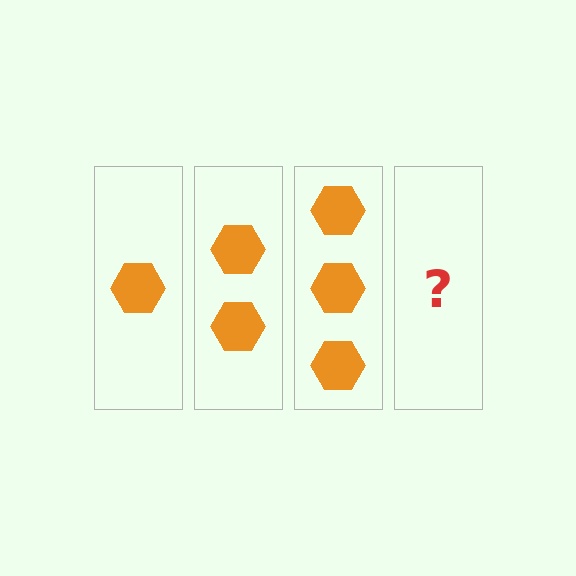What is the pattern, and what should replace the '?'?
The pattern is that each step adds one more hexagon. The '?' should be 4 hexagons.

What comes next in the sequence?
The next element should be 4 hexagons.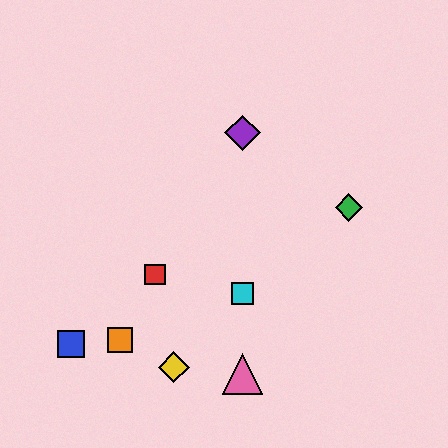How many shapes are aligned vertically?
3 shapes (the purple diamond, the cyan square, the pink triangle) are aligned vertically.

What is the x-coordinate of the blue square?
The blue square is at x≈71.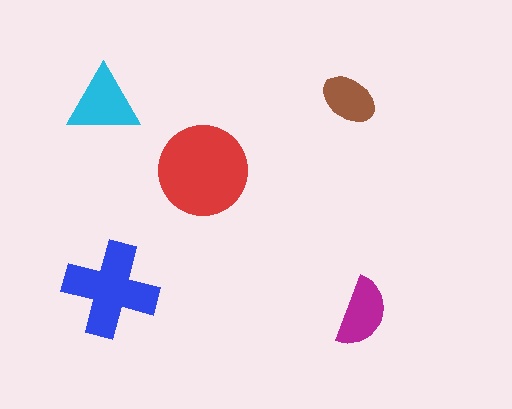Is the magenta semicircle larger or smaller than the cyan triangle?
Smaller.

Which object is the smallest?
The brown ellipse.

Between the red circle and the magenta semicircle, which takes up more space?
The red circle.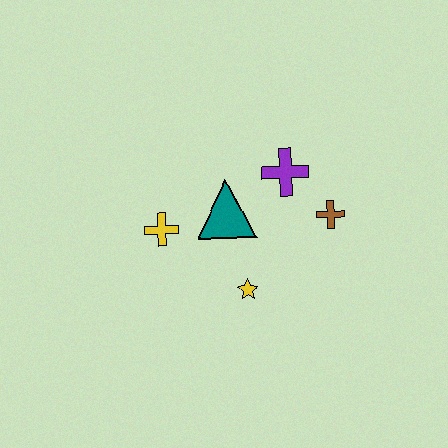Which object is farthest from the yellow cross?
The brown cross is farthest from the yellow cross.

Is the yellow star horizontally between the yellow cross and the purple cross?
Yes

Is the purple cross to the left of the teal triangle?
No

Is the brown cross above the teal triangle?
No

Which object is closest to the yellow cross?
The teal triangle is closest to the yellow cross.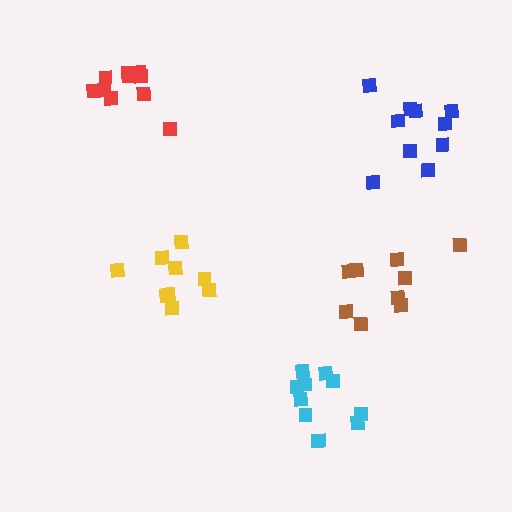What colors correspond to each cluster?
The clusters are colored: yellow, red, cyan, brown, blue.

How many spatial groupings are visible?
There are 5 spatial groupings.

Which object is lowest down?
The cyan cluster is bottommost.